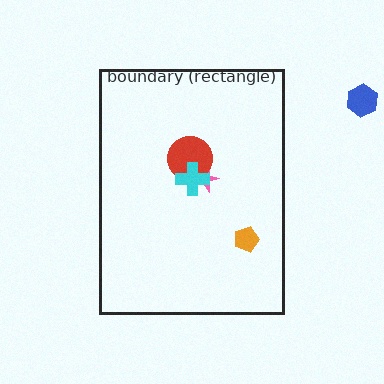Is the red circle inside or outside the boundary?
Inside.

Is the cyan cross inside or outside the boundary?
Inside.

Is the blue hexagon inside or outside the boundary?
Outside.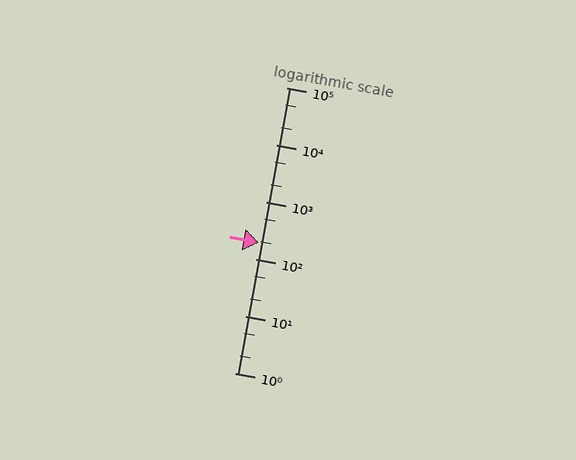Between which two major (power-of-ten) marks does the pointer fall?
The pointer is between 100 and 1000.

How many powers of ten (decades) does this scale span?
The scale spans 5 decades, from 1 to 100000.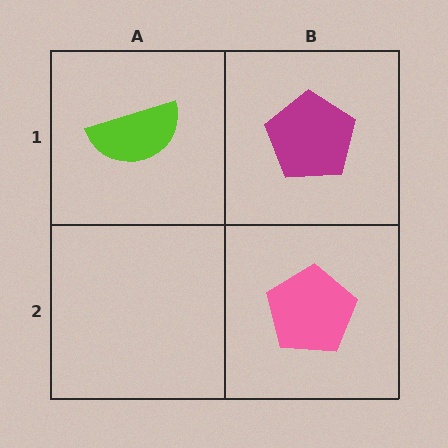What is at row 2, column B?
A pink pentagon.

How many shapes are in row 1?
2 shapes.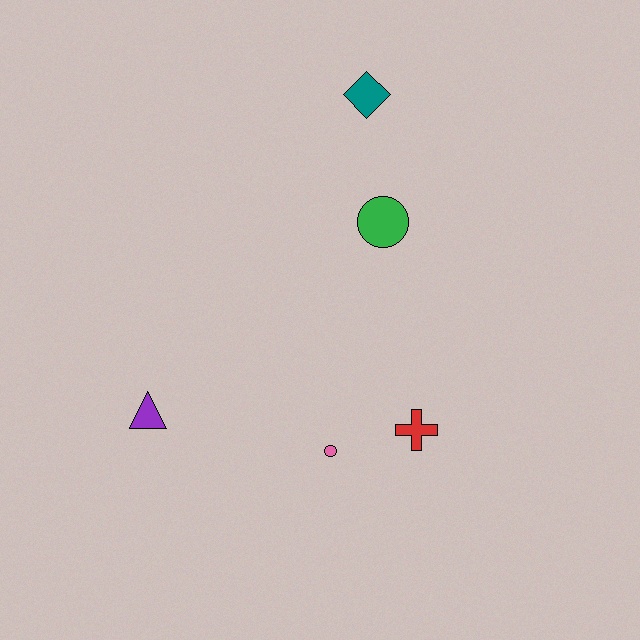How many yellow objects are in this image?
There are no yellow objects.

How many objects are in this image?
There are 5 objects.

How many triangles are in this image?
There is 1 triangle.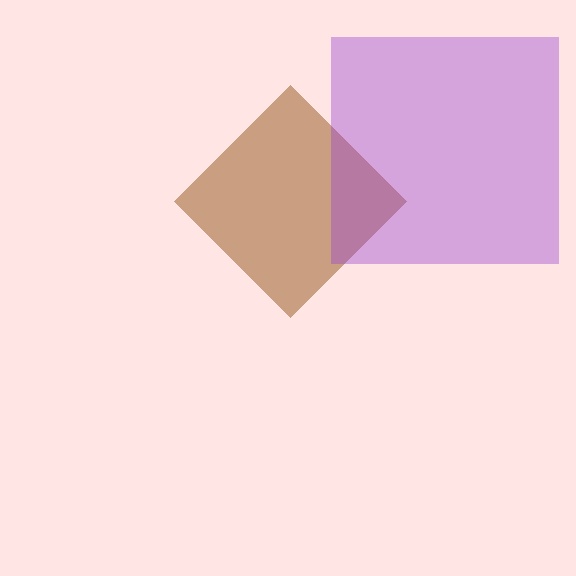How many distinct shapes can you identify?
There are 2 distinct shapes: a brown diamond, a purple square.